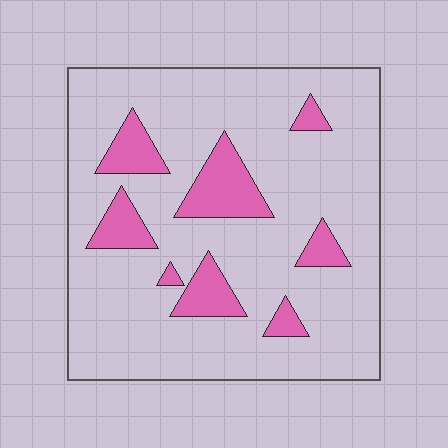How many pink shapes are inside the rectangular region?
8.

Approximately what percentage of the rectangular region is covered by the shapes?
Approximately 15%.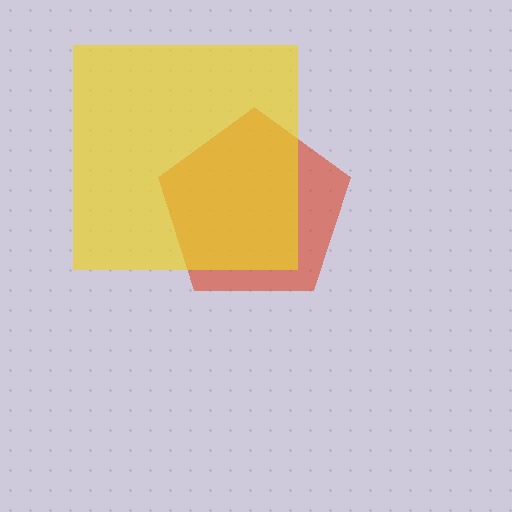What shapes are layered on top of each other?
The layered shapes are: a red pentagon, a yellow square.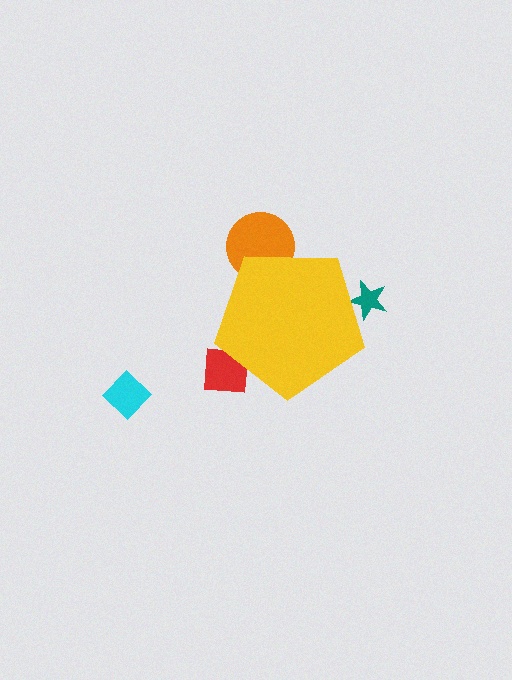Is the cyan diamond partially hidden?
No, the cyan diamond is fully visible.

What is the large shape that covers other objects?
A yellow pentagon.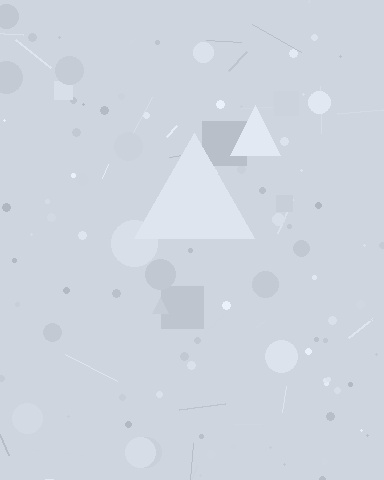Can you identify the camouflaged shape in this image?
The camouflaged shape is a triangle.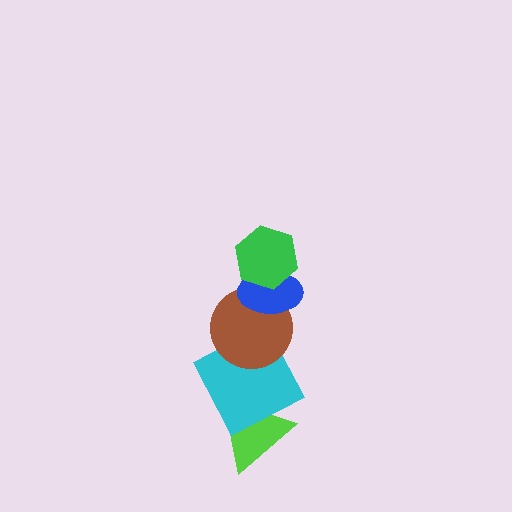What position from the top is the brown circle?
The brown circle is 3rd from the top.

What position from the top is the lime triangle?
The lime triangle is 5th from the top.